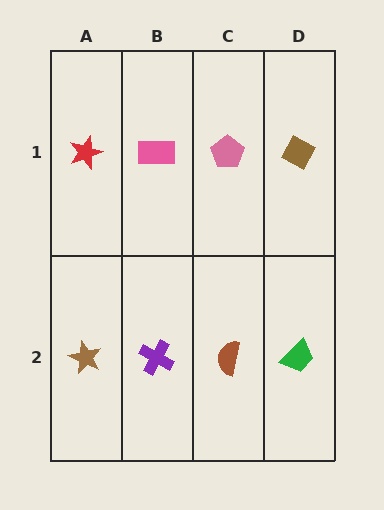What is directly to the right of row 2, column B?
A brown semicircle.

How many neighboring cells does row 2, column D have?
2.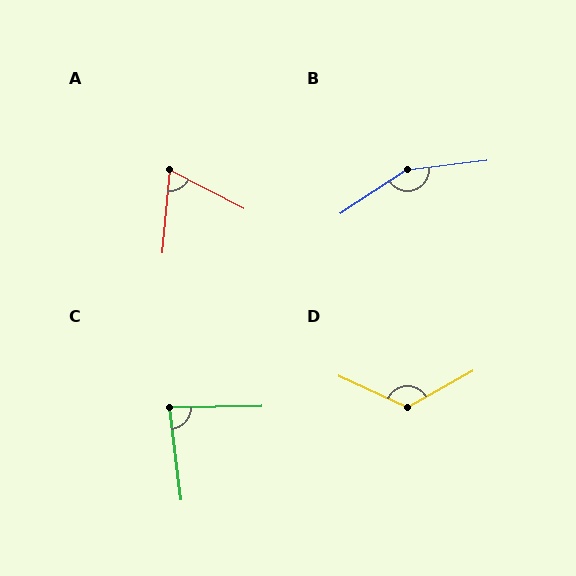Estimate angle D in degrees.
Approximately 126 degrees.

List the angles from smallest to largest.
A (68°), C (84°), D (126°), B (154°).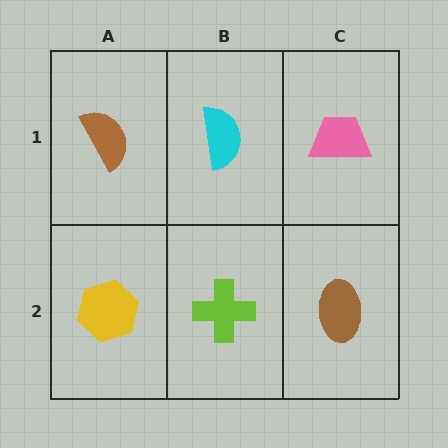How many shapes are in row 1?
3 shapes.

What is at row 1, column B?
A cyan semicircle.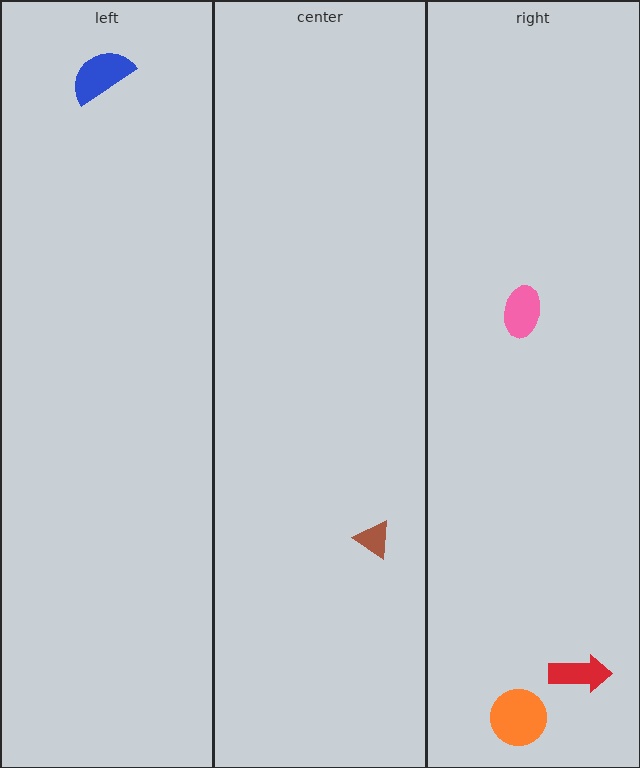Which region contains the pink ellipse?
The right region.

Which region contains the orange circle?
The right region.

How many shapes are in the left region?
1.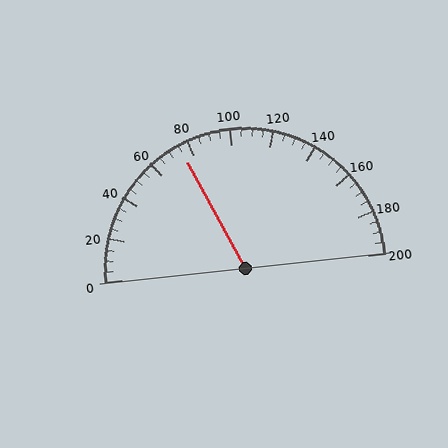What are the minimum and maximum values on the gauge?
The gauge ranges from 0 to 200.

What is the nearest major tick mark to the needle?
The nearest major tick mark is 80.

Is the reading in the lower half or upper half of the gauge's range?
The reading is in the lower half of the range (0 to 200).